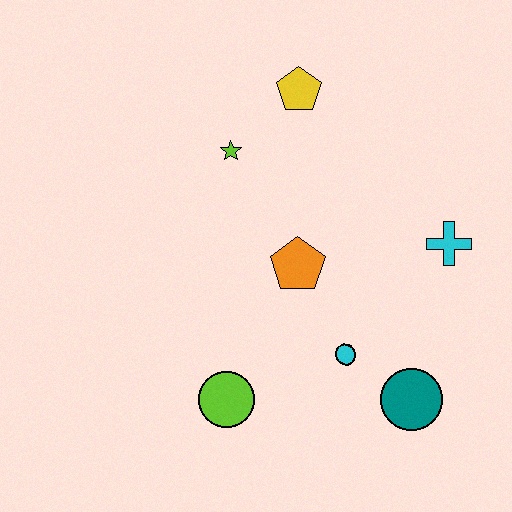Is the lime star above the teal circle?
Yes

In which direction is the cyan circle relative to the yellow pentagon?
The cyan circle is below the yellow pentagon.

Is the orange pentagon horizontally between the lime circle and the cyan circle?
Yes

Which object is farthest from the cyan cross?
The lime circle is farthest from the cyan cross.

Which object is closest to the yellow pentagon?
The lime star is closest to the yellow pentagon.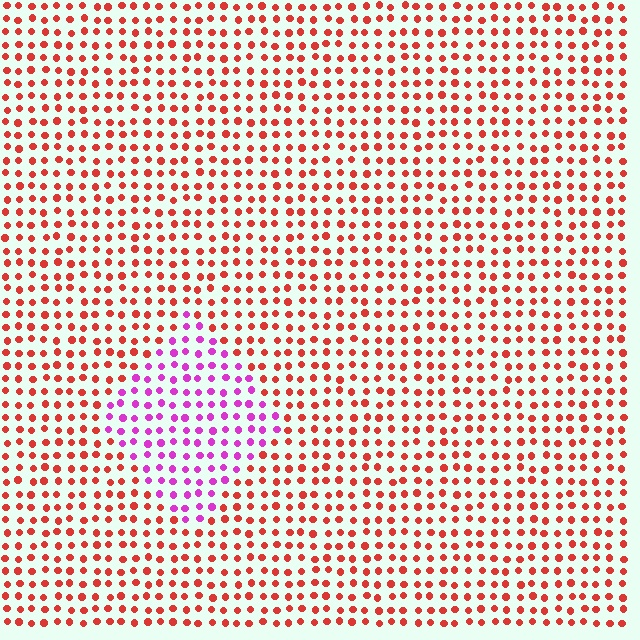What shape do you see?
I see a diamond.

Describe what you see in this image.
The image is filled with small red elements in a uniform arrangement. A diamond-shaped region is visible where the elements are tinted to a slightly different hue, forming a subtle color boundary.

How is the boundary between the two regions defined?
The boundary is defined purely by a slight shift in hue (about 57 degrees). Spacing, size, and orientation are identical on both sides.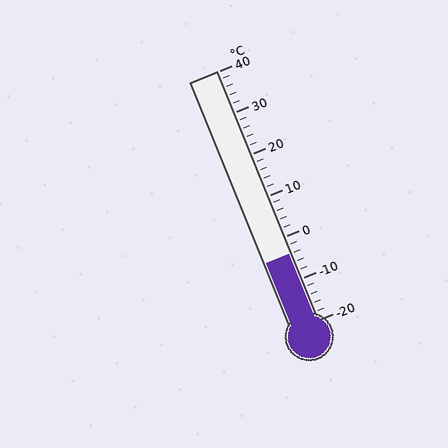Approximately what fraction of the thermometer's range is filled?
The thermometer is filled to approximately 25% of its range.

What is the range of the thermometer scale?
The thermometer scale ranges from -20°C to 40°C.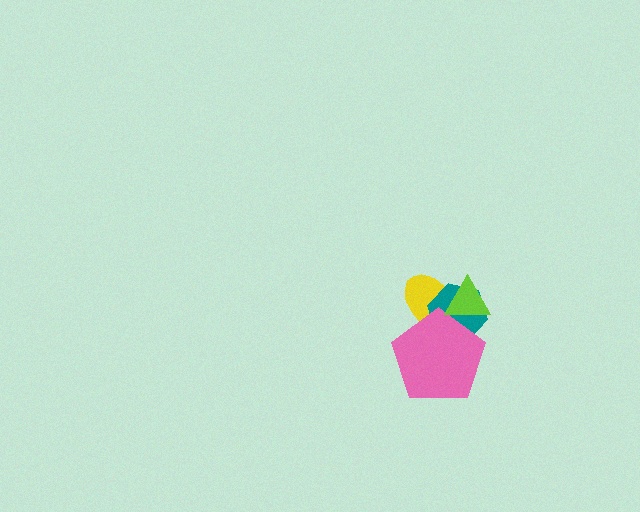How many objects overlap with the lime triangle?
3 objects overlap with the lime triangle.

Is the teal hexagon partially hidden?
Yes, it is partially covered by another shape.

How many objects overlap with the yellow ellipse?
3 objects overlap with the yellow ellipse.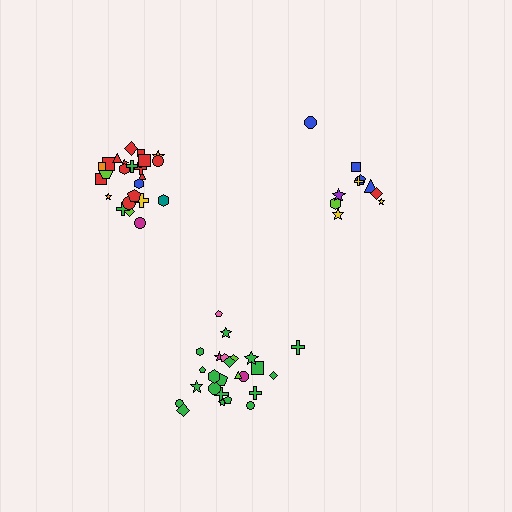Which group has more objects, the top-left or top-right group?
The top-left group.